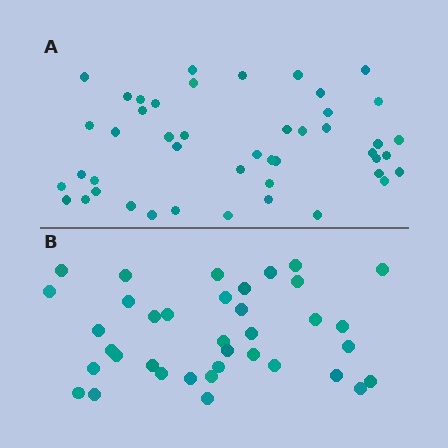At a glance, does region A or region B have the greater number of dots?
Region A (the top region) has more dots.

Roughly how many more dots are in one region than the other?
Region A has roughly 8 or so more dots than region B.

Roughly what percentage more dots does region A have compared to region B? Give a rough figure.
About 25% more.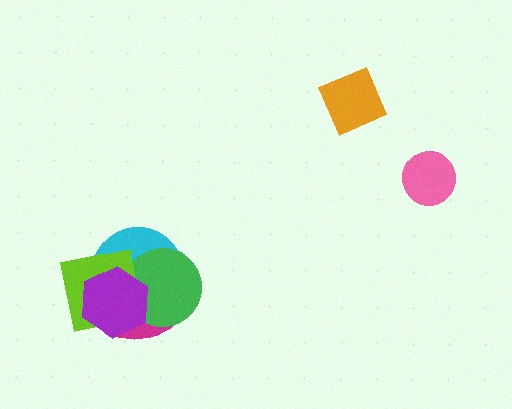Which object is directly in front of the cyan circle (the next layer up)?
The magenta ellipse is directly in front of the cyan circle.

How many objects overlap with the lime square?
4 objects overlap with the lime square.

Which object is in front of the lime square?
The purple hexagon is in front of the lime square.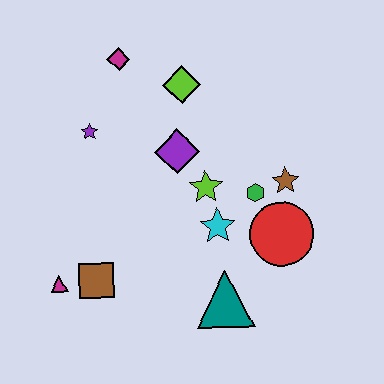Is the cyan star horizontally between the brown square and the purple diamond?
No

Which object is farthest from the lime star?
The magenta triangle is farthest from the lime star.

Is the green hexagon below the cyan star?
No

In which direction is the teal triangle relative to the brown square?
The teal triangle is to the right of the brown square.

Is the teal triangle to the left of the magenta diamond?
No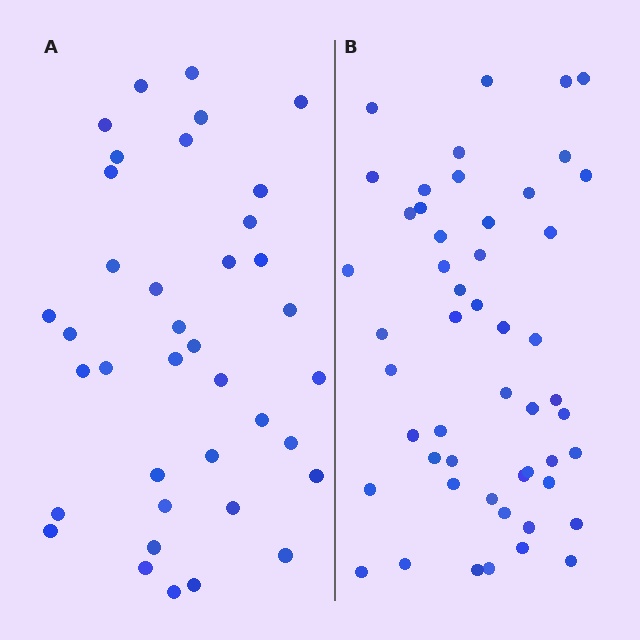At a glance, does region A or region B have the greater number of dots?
Region B (the right region) has more dots.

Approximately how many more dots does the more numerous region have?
Region B has approximately 15 more dots than region A.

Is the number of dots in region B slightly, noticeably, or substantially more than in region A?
Region B has noticeably more, but not dramatically so. The ratio is roughly 1.3 to 1.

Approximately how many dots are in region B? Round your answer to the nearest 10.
About 50 dots. (The exact count is 51, which rounds to 50.)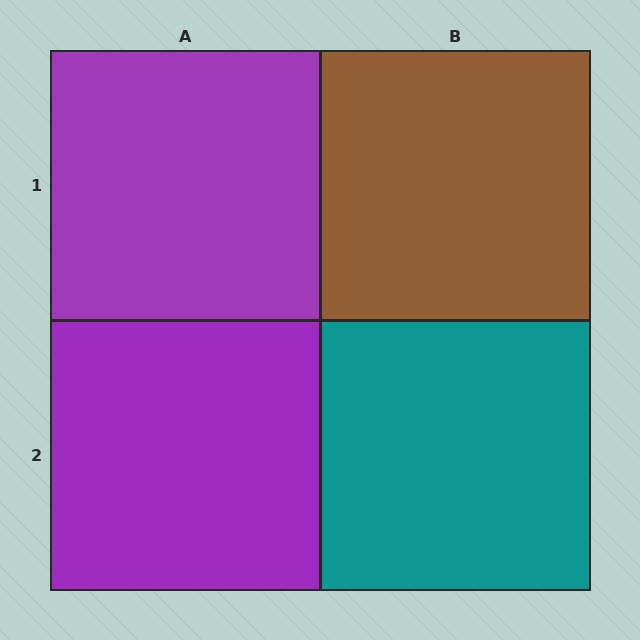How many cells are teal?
1 cell is teal.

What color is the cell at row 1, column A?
Purple.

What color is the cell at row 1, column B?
Brown.